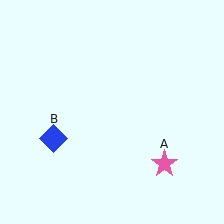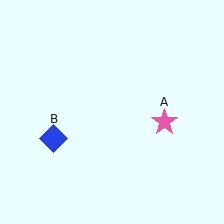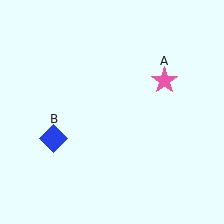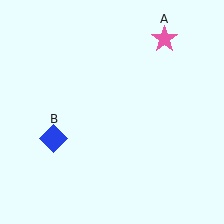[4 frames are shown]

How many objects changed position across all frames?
1 object changed position: pink star (object A).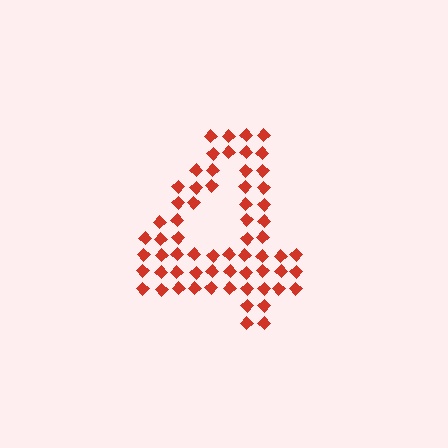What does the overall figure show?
The overall figure shows the digit 4.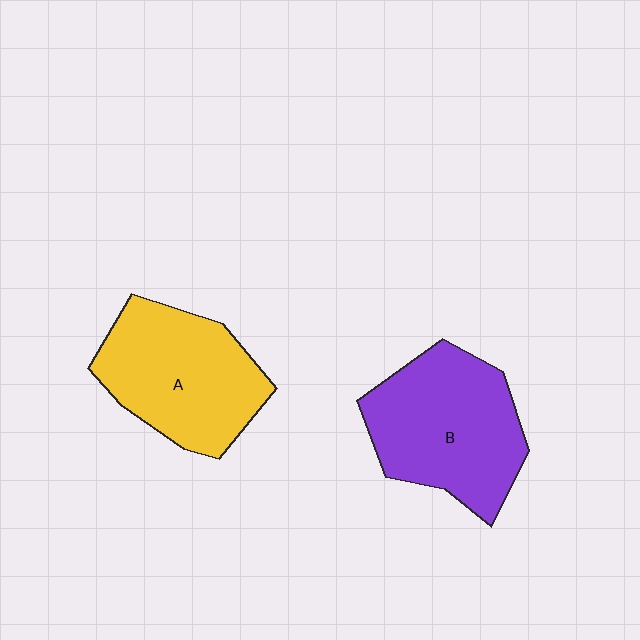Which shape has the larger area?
Shape B (purple).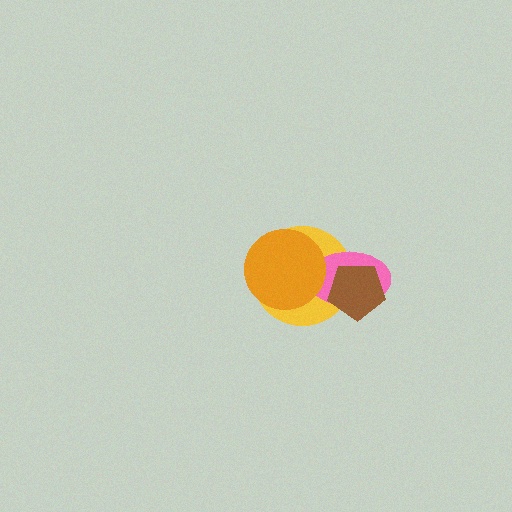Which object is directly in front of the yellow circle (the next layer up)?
The pink ellipse is directly in front of the yellow circle.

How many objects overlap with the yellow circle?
3 objects overlap with the yellow circle.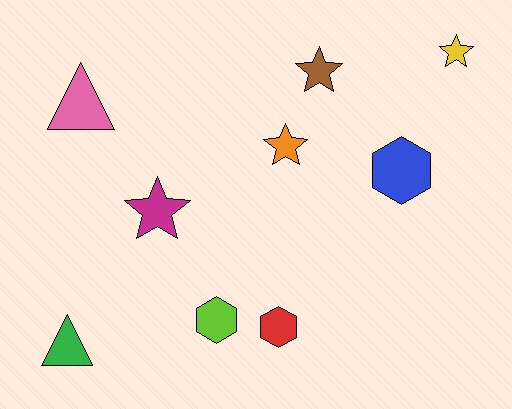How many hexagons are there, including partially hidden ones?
There are 3 hexagons.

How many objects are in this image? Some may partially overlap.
There are 9 objects.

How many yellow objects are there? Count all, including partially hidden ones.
There is 1 yellow object.